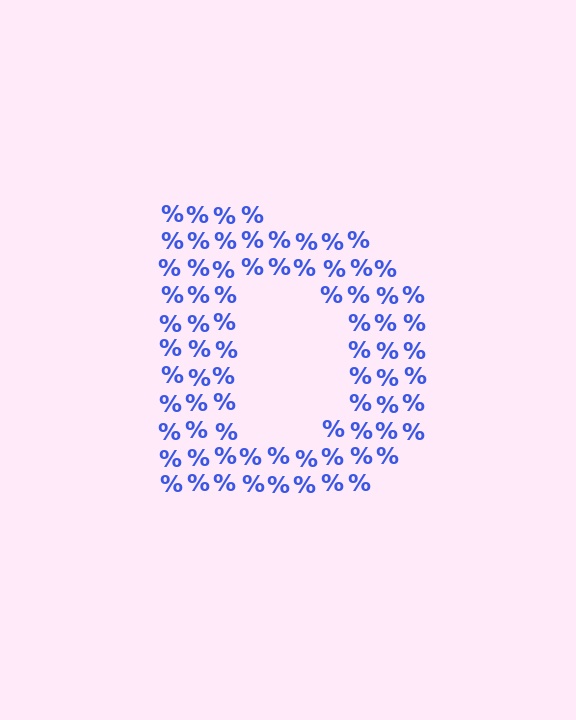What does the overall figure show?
The overall figure shows the letter D.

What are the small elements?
The small elements are percent signs.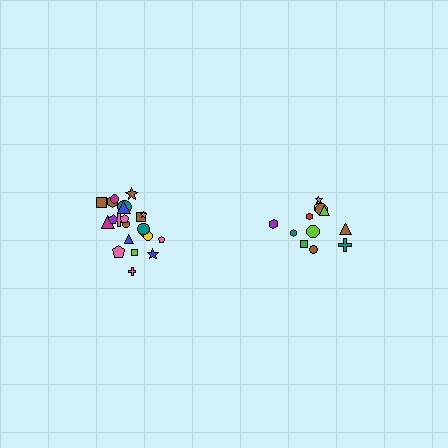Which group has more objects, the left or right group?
The left group.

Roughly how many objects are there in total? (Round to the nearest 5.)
Roughly 35 objects in total.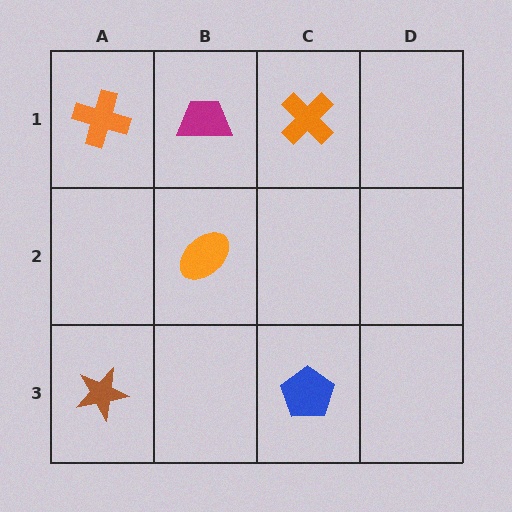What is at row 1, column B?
A magenta trapezoid.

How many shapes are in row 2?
1 shape.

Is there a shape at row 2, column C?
No, that cell is empty.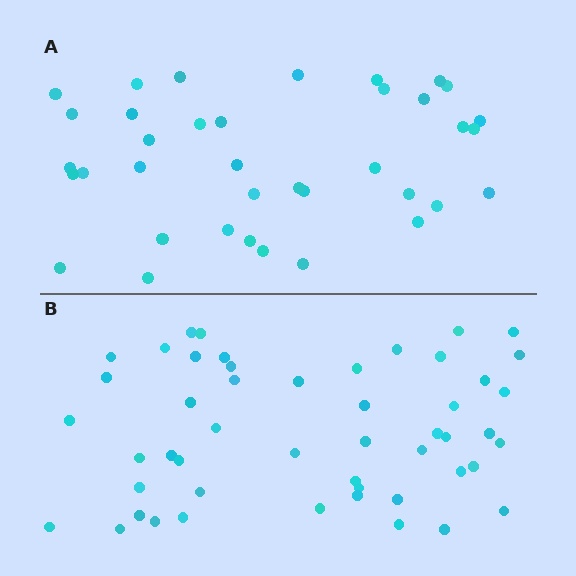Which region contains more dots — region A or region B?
Region B (the bottom region) has more dots.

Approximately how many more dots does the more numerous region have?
Region B has approximately 15 more dots than region A.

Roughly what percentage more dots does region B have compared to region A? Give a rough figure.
About 35% more.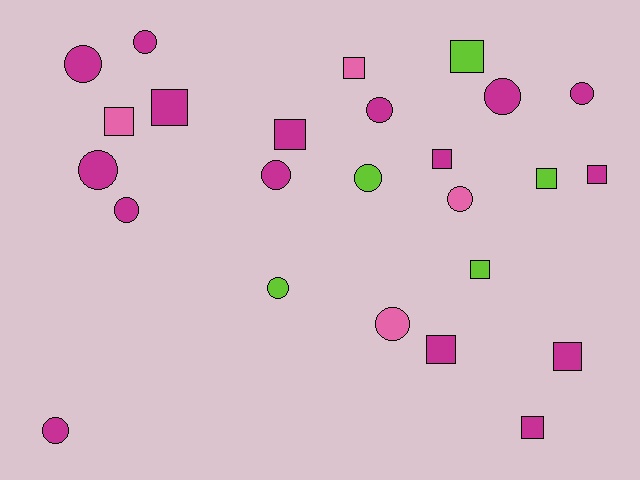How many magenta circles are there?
There are 9 magenta circles.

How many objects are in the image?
There are 25 objects.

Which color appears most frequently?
Magenta, with 16 objects.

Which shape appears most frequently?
Circle, with 13 objects.